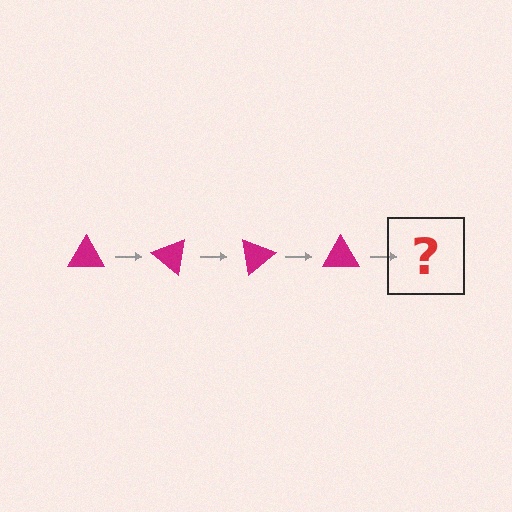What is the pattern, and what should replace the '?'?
The pattern is that the triangle rotates 40 degrees each step. The '?' should be a magenta triangle rotated 160 degrees.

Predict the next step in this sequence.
The next step is a magenta triangle rotated 160 degrees.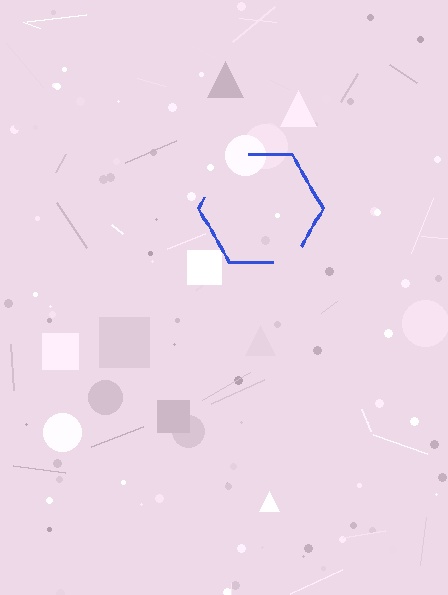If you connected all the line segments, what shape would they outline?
They would outline a hexagon.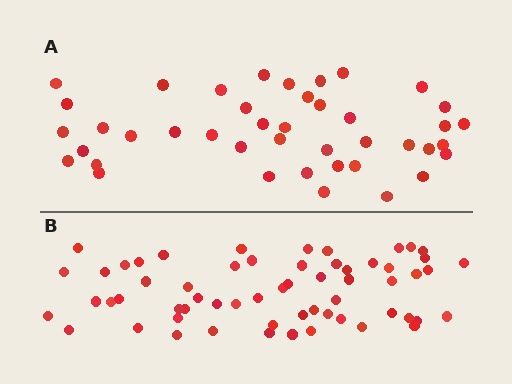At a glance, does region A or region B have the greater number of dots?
Region B (the bottom region) has more dots.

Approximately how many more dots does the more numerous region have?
Region B has approximately 20 more dots than region A.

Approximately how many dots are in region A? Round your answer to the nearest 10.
About 40 dots. (The exact count is 42, which rounds to 40.)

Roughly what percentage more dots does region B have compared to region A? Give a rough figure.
About 45% more.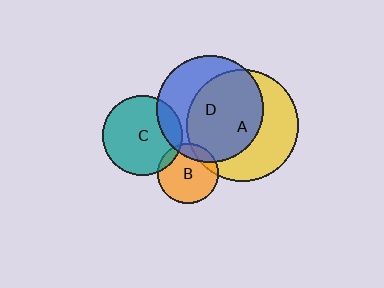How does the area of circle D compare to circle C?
Approximately 1.8 times.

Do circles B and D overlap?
Yes.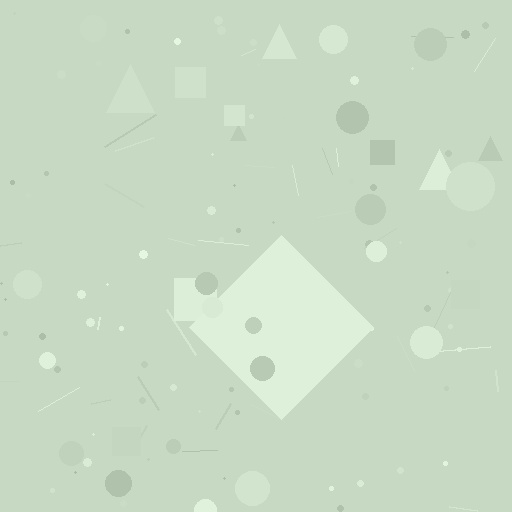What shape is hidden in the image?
A diamond is hidden in the image.